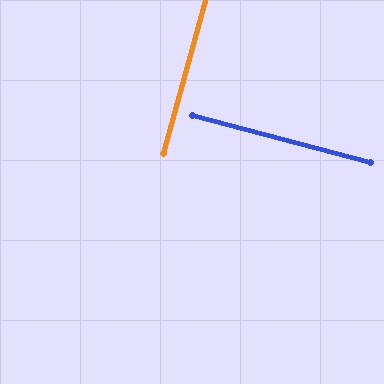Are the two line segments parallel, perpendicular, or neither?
Perpendicular — they meet at approximately 90°.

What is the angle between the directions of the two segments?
Approximately 90 degrees.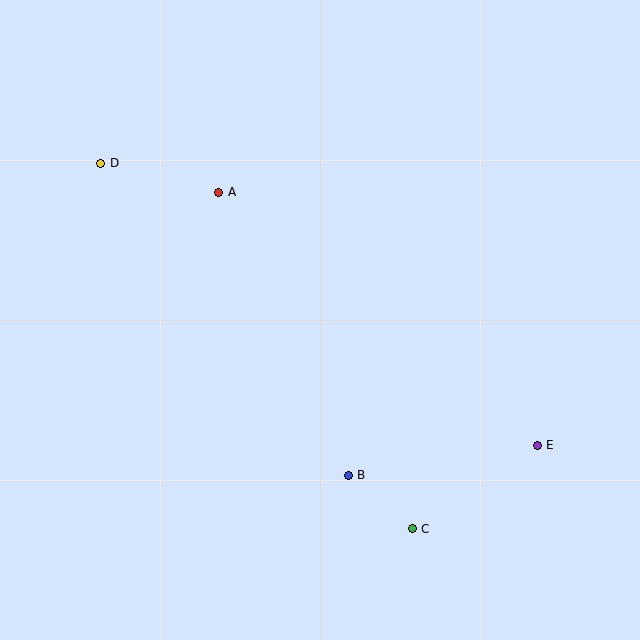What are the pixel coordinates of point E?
Point E is at (537, 445).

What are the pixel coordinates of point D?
Point D is at (101, 163).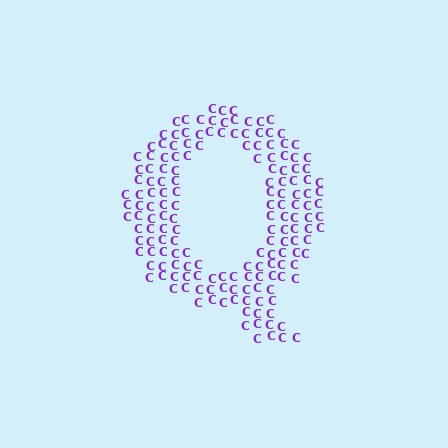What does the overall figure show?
The overall figure shows the letter Q.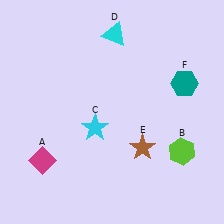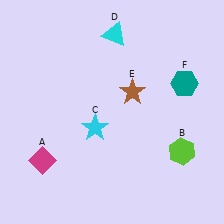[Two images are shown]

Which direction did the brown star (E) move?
The brown star (E) moved up.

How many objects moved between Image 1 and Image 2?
1 object moved between the two images.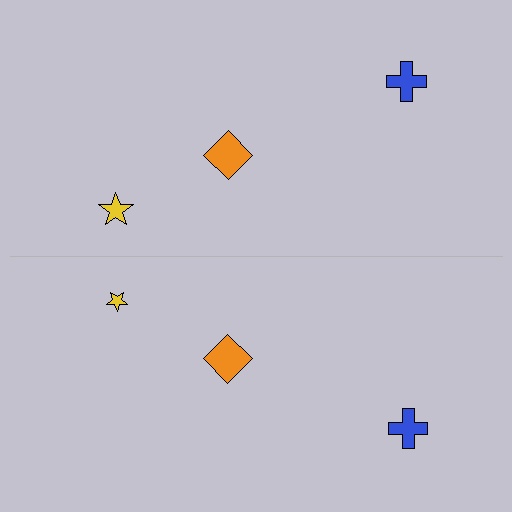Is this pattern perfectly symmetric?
No, the pattern is not perfectly symmetric. The yellow star on the bottom side has a different size than its mirror counterpart.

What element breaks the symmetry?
The yellow star on the bottom side has a different size than its mirror counterpart.